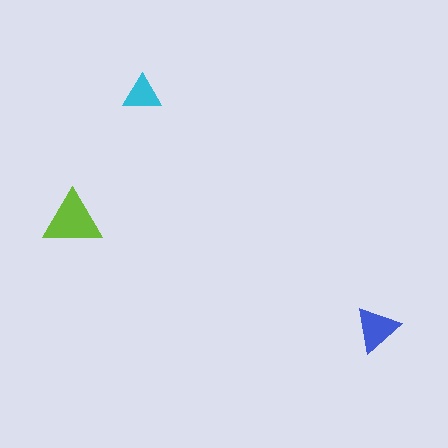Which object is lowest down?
The blue triangle is bottommost.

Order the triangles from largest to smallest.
the lime one, the blue one, the cyan one.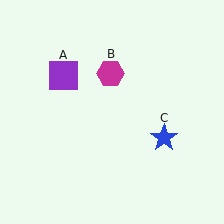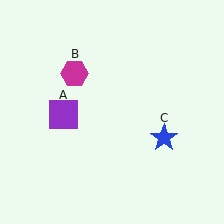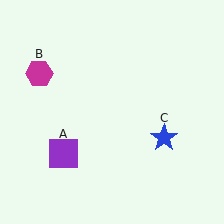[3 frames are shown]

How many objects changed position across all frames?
2 objects changed position: purple square (object A), magenta hexagon (object B).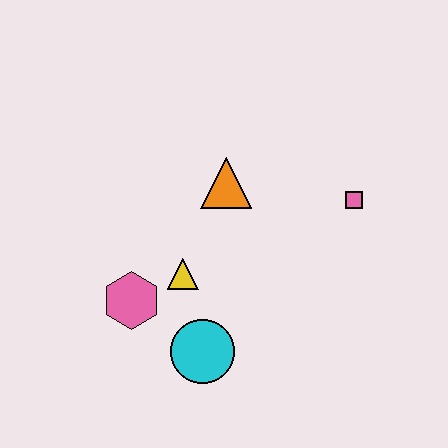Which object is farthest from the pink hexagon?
The pink square is farthest from the pink hexagon.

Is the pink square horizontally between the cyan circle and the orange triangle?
No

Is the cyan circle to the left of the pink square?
Yes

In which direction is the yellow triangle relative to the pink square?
The yellow triangle is to the left of the pink square.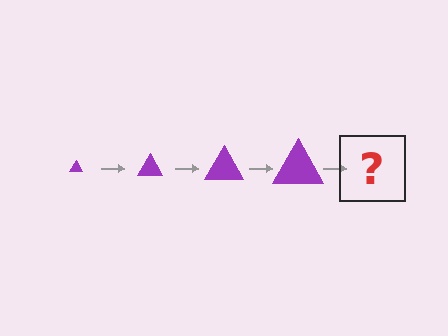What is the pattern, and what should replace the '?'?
The pattern is that the triangle gets progressively larger each step. The '?' should be a purple triangle, larger than the previous one.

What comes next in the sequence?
The next element should be a purple triangle, larger than the previous one.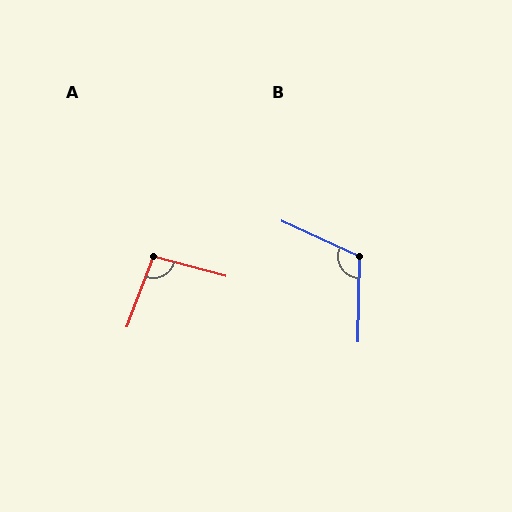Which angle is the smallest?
A, at approximately 95 degrees.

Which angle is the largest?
B, at approximately 114 degrees.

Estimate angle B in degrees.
Approximately 114 degrees.